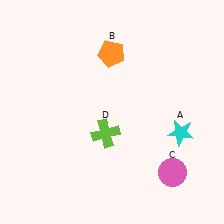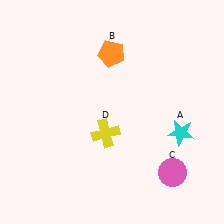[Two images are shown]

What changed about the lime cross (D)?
In Image 1, D is lime. In Image 2, it changed to yellow.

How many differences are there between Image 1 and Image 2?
There is 1 difference between the two images.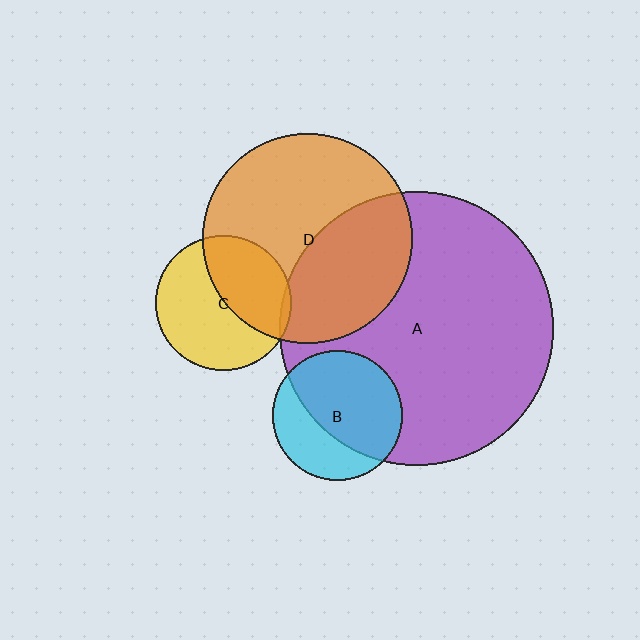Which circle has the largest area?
Circle A (purple).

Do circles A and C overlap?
Yes.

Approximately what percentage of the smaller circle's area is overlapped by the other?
Approximately 5%.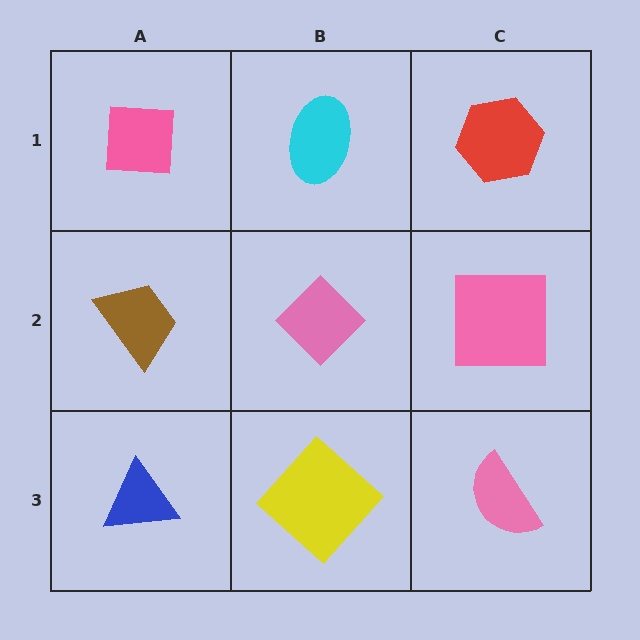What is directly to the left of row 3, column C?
A yellow diamond.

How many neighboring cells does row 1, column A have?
2.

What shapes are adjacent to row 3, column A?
A brown trapezoid (row 2, column A), a yellow diamond (row 3, column B).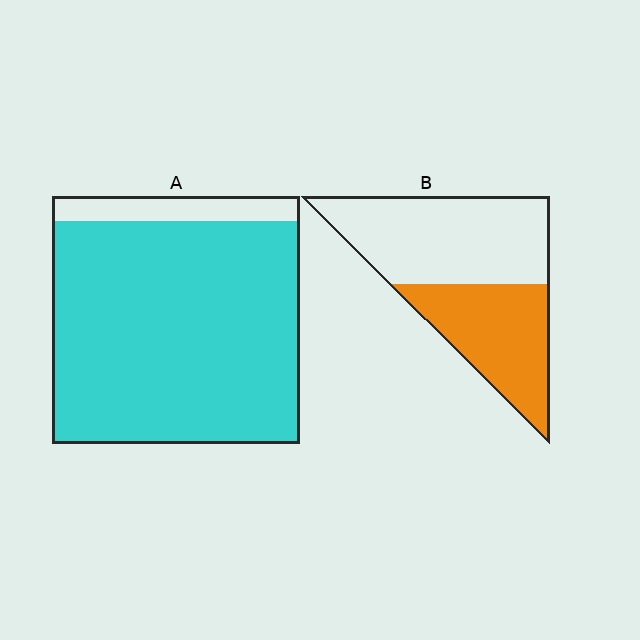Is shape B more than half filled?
No.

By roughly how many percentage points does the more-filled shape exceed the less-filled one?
By roughly 50 percentage points (A over B).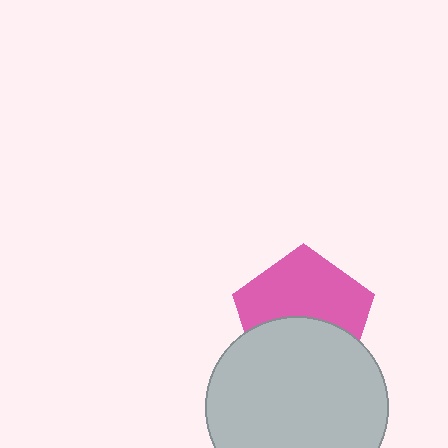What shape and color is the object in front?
The object in front is a light gray circle.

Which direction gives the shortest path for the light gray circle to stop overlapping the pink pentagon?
Moving down gives the shortest separation.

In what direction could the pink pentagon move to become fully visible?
The pink pentagon could move up. That would shift it out from behind the light gray circle entirely.